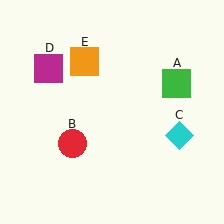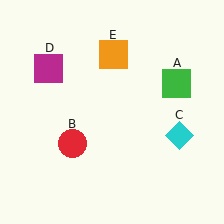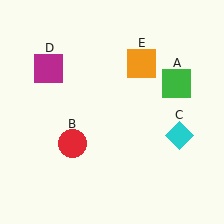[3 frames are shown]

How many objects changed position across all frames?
1 object changed position: orange square (object E).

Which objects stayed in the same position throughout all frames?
Green square (object A) and red circle (object B) and cyan diamond (object C) and magenta square (object D) remained stationary.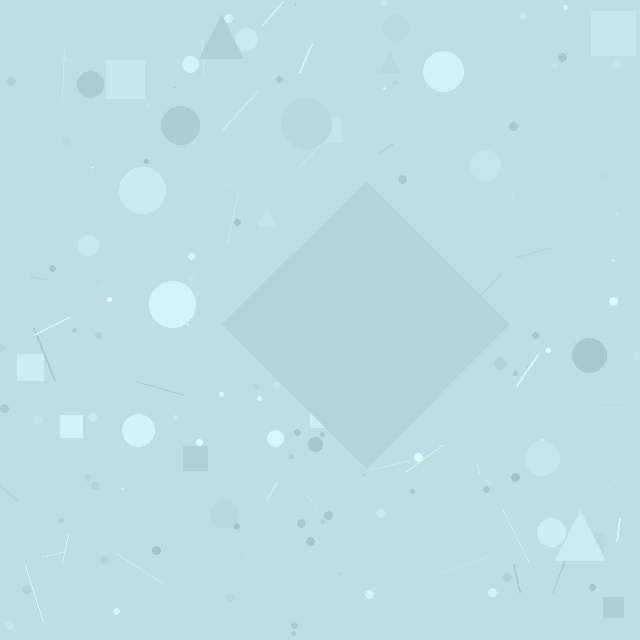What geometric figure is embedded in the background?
A diamond is embedded in the background.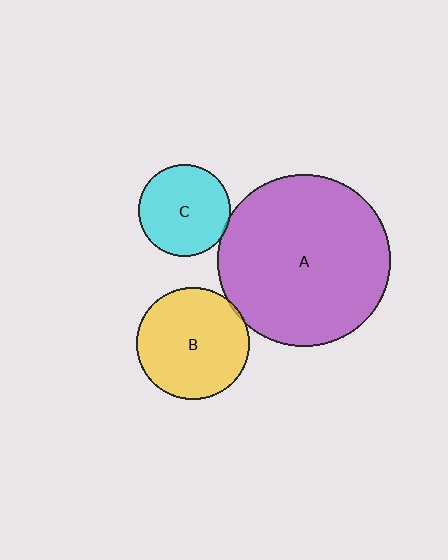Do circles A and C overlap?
Yes.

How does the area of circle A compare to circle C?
Approximately 3.5 times.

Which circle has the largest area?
Circle A (purple).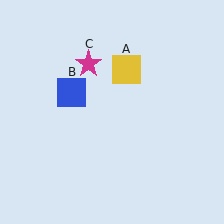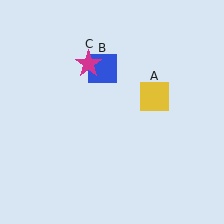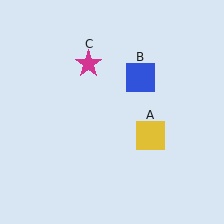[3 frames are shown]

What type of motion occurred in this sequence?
The yellow square (object A), blue square (object B) rotated clockwise around the center of the scene.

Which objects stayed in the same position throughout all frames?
Magenta star (object C) remained stationary.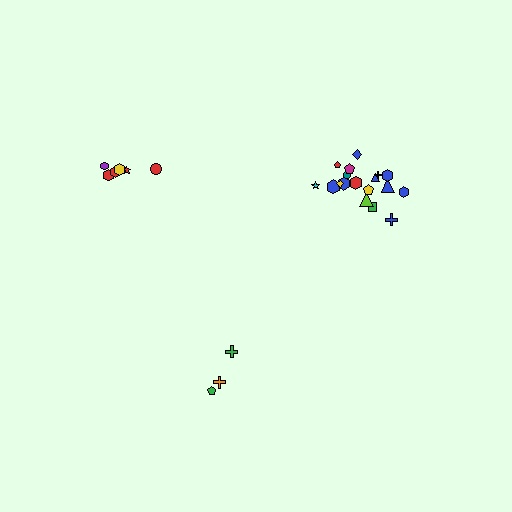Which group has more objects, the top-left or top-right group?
The top-right group.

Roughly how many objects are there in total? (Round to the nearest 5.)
Roughly 25 objects in total.